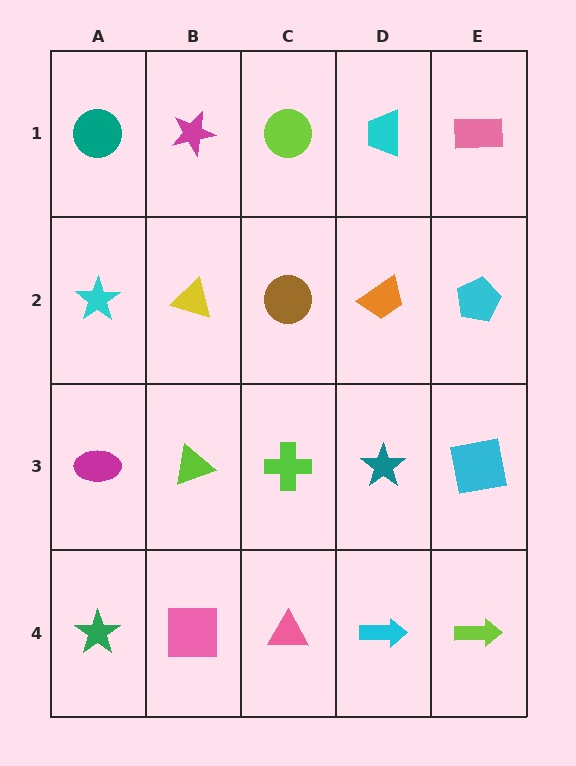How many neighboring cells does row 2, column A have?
3.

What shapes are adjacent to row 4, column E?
A cyan square (row 3, column E), a cyan arrow (row 4, column D).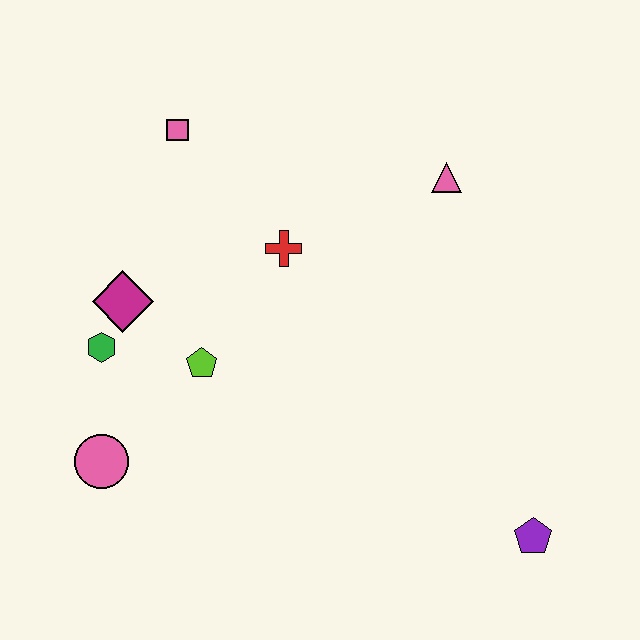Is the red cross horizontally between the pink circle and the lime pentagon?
No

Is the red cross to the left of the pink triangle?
Yes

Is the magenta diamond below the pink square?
Yes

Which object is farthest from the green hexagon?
The purple pentagon is farthest from the green hexagon.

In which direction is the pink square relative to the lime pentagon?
The pink square is above the lime pentagon.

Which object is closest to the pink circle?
The green hexagon is closest to the pink circle.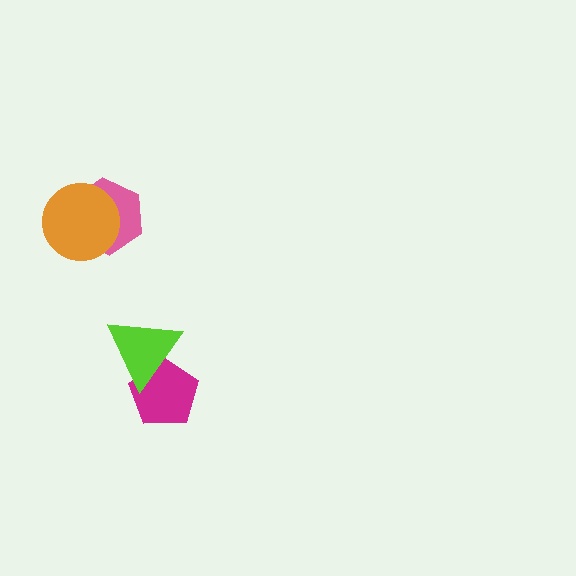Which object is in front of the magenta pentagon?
The lime triangle is in front of the magenta pentagon.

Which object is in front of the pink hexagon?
The orange circle is in front of the pink hexagon.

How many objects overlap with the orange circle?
1 object overlaps with the orange circle.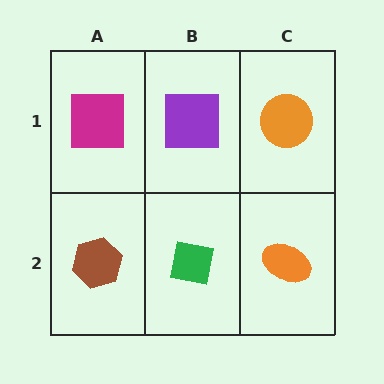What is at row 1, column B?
A purple square.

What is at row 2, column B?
A green square.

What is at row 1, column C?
An orange circle.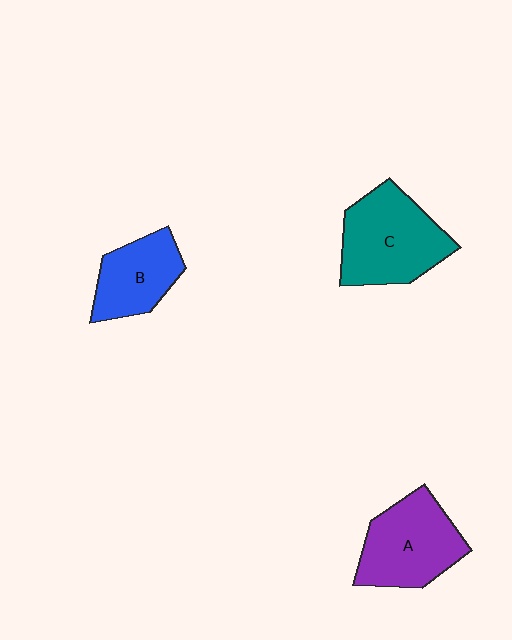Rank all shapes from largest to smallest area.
From largest to smallest: C (teal), A (purple), B (blue).